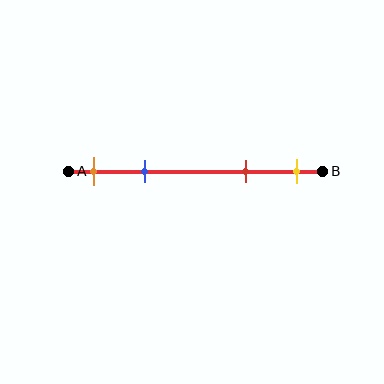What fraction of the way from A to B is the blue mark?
The blue mark is approximately 30% (0.3) of the way from A to B.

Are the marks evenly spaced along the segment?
No, the marks are not evenly spaced.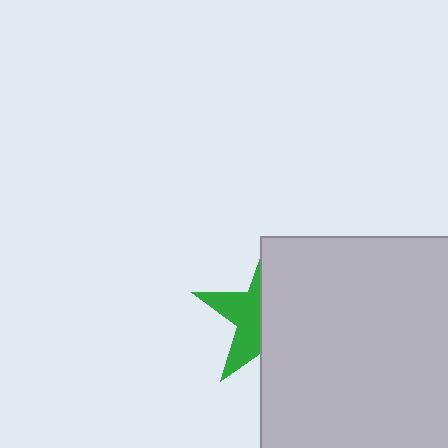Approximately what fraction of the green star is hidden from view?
Roughly 61% of the green star is hidden behind the light gray rectangle.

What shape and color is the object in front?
The object in front is a light gray rectangle.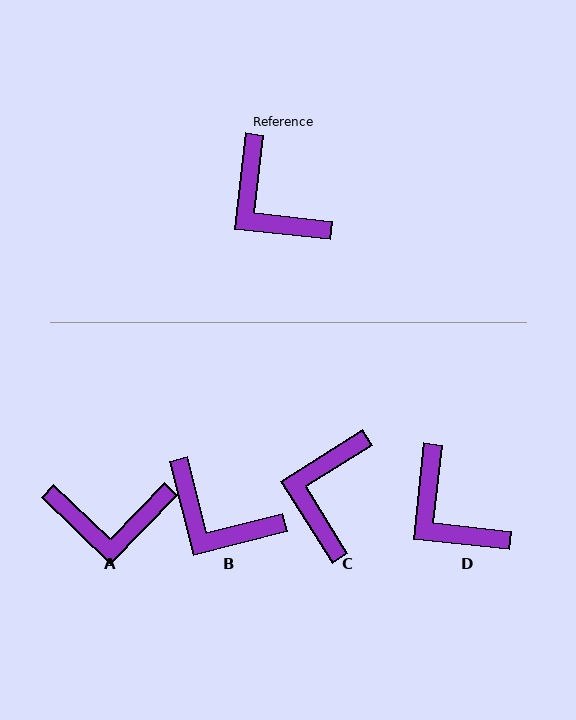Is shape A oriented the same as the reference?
No, it is off by about 53 degrees.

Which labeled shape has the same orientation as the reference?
D.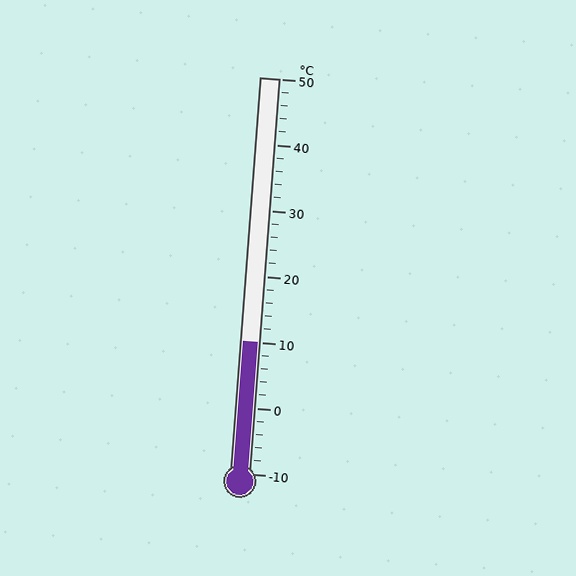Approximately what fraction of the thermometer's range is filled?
The thermometer is filled to approximately 35% of its range.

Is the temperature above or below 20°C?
The temperature is below 20°C.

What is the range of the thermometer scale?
The thermometer scale ranges from -10°C to 50°C.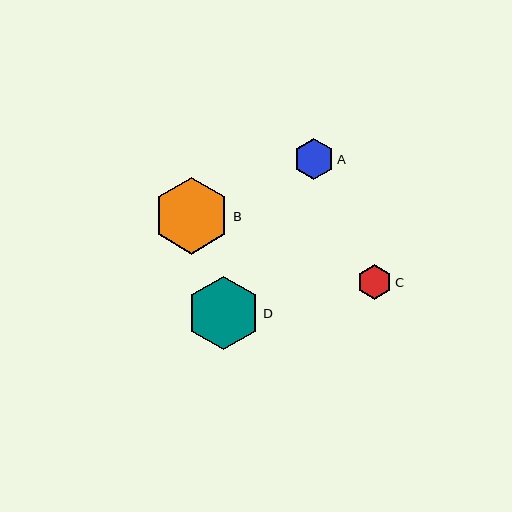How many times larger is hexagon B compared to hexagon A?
Hexagon B is approximately 1.9 times the size of hexagon A.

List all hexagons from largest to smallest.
From largest to smallest: B, D, A, C.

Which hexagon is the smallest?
Hexagon C is the smallest with a size of approximately 35 pixels.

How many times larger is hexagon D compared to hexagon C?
Hexagon D is approximately 2.1 times the size of hexagon C.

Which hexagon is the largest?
Hexagon B is the largest with a size of approximately 77 pixels.